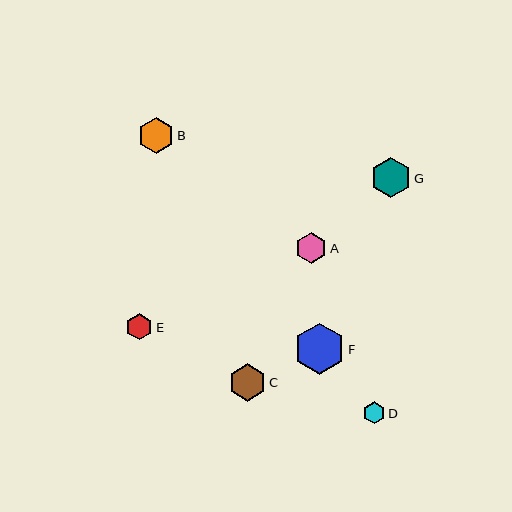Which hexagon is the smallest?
Hexagon D is the smallest with a size of approximately 22 pixels.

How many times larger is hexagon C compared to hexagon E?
Hexagon C is approximately 1.4 times the size of hexagon E.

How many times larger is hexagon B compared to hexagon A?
Hexagon B is approximately 1.2 times the size of hexagon A.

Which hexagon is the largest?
Hexagon F is the largest with a size of approximately 51 pixels.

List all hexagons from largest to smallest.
From largest to smallest: F, G, C, B, A, E, D.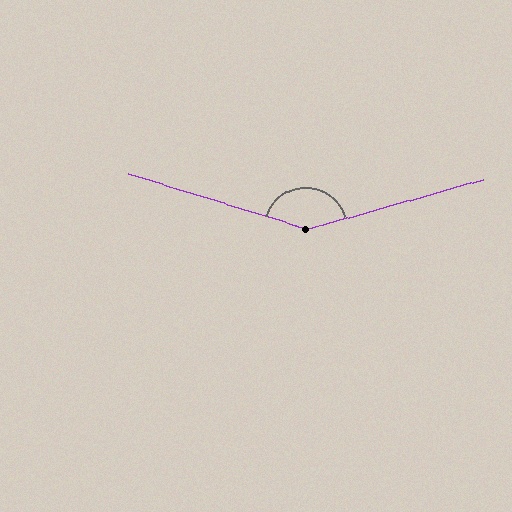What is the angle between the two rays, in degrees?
Approximately 147 degrees.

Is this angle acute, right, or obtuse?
It is obtuse.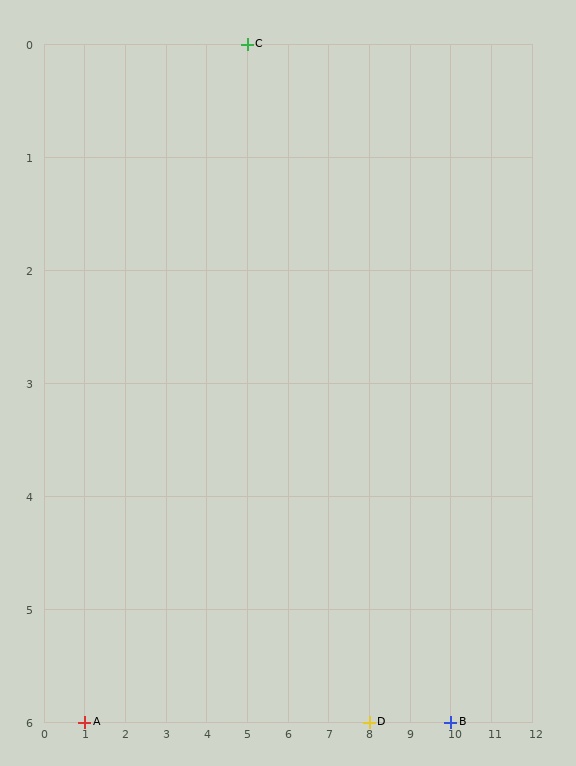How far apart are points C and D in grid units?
Points C and D are 3 columns and 6 rows apart (about 6.7 grid units diagonally).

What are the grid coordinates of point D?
Point D is at grid coordinates (8, 6).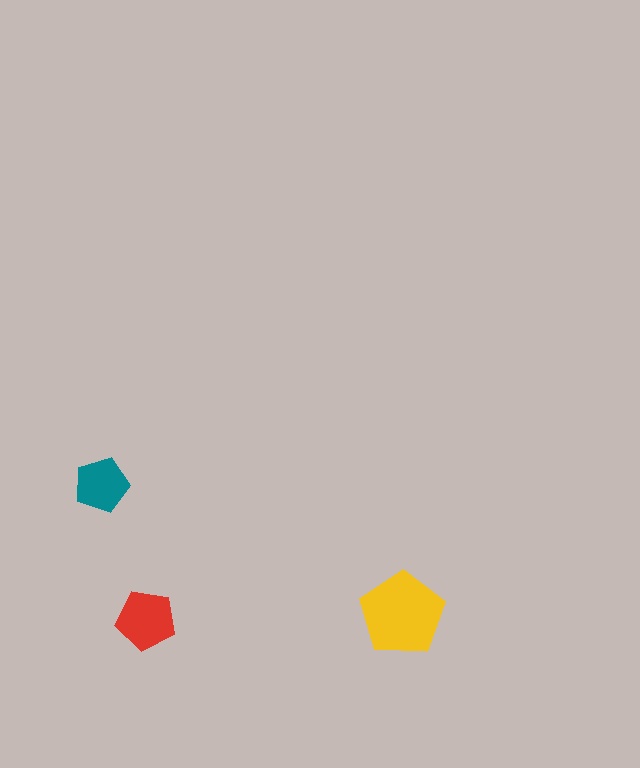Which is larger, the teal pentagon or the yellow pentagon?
The yellow one.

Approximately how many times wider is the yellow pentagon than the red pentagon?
About 1.5 times wider.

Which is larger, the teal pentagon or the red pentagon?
The red one.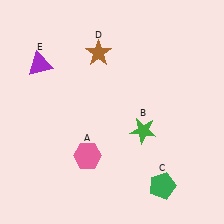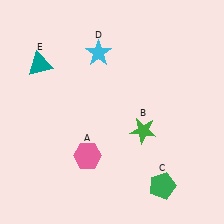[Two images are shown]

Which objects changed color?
D changed from brown to cyan. E changed from purple to teal.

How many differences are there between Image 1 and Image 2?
There are 2 differences between the two images.